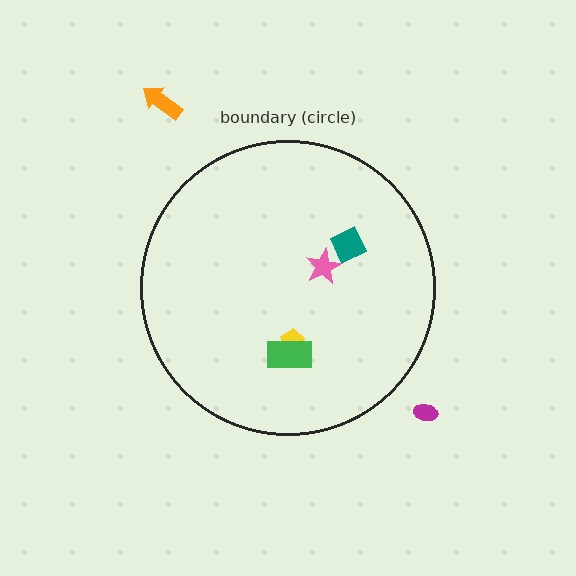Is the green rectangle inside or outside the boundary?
Inside.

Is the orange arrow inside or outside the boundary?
Outside.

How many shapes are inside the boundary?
4 inside, 2 outside.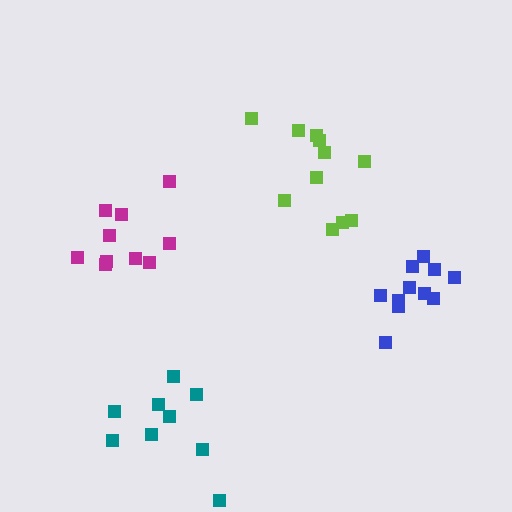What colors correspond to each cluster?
The clusters are colored: teal, magenta, blue, lime.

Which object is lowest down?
The teal cluster is bottommost.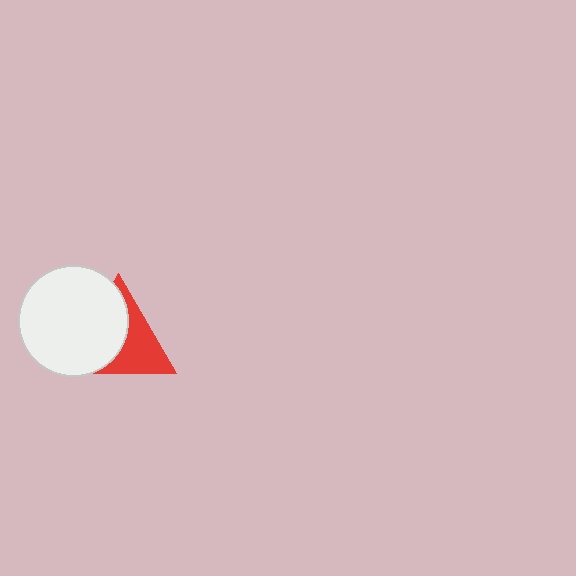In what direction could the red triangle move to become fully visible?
The red triangle could move right. That would shift it out from behind the white circle entirely.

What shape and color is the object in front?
The object in front is a white circle.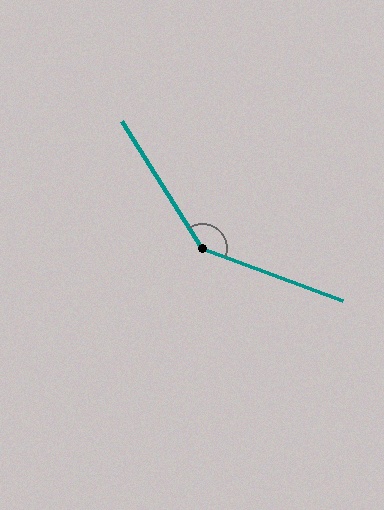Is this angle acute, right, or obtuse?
It is obtuse.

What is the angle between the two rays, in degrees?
Approximately 143 degrees.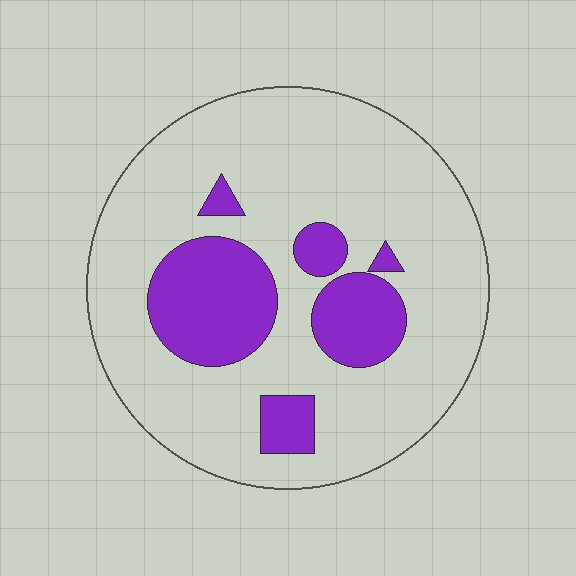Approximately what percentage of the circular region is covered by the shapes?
Approximately 20%.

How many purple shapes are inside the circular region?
6.